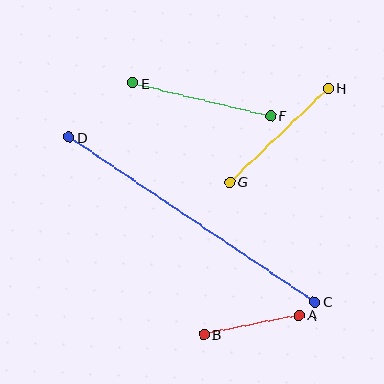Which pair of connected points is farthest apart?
Points C and D are farthest apart.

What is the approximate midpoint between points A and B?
The midpoint is at approximately (252, 325) pixels.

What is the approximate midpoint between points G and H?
The midpoint is at approximately (279, 135) pixels.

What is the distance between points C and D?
The distance is approximately 296 pixels.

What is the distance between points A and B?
The distance is approximately 97 pixels.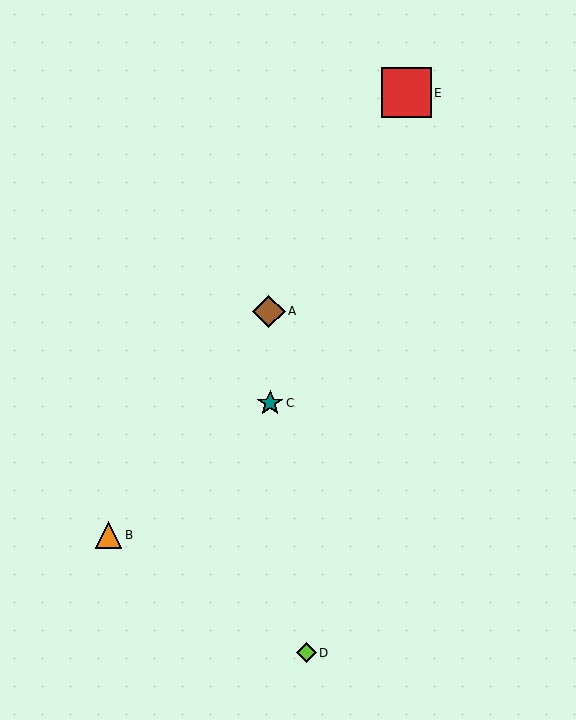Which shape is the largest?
The red square (labeled E) is the largest.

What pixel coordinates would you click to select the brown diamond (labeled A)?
Click at (269, 311) to select the brown diamond A.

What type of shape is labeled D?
Shape D is a lime diamond.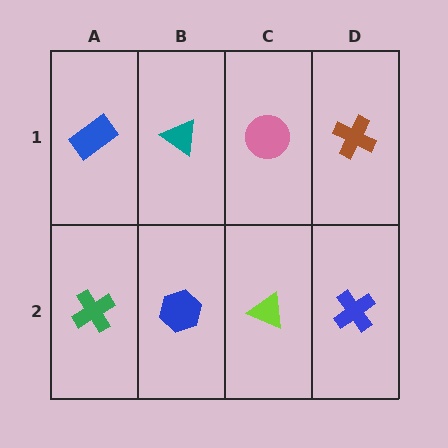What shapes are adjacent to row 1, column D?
A blue cross (row 2, column D), a pink circle (row 1, column C).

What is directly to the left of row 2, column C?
A blue hexagon.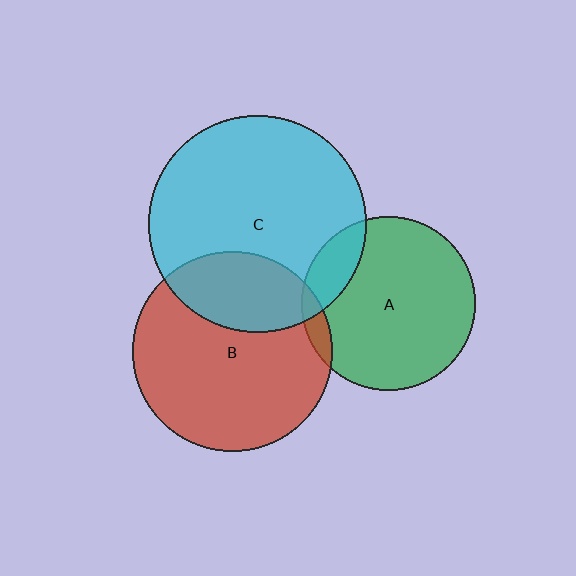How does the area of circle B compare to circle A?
Approximately 1.3 times.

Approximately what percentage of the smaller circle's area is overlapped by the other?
Approximately 30%.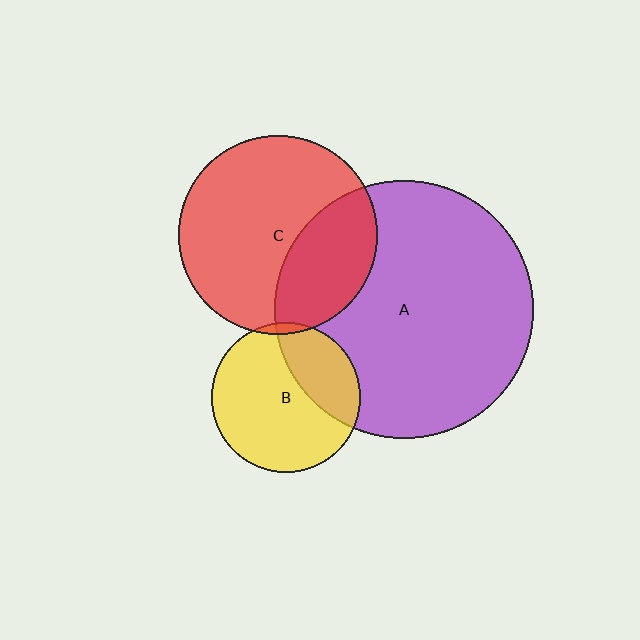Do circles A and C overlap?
Yes.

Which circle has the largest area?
Circle A (purple).